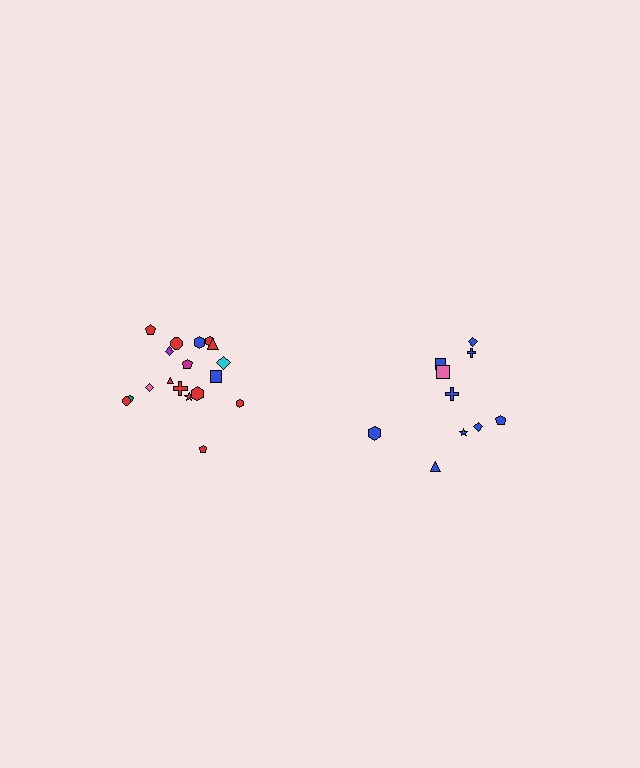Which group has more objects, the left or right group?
The left group.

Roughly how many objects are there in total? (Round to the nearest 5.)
Roughly 30 objects in total.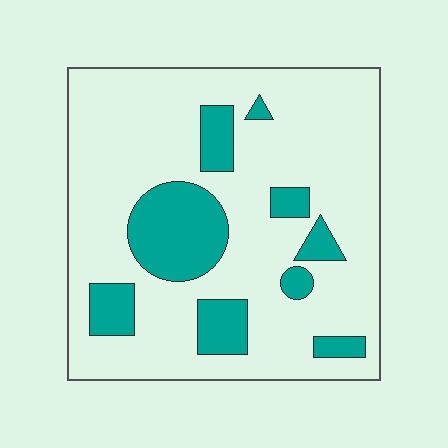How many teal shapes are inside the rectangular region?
9.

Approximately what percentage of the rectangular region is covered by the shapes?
Approximately 20%.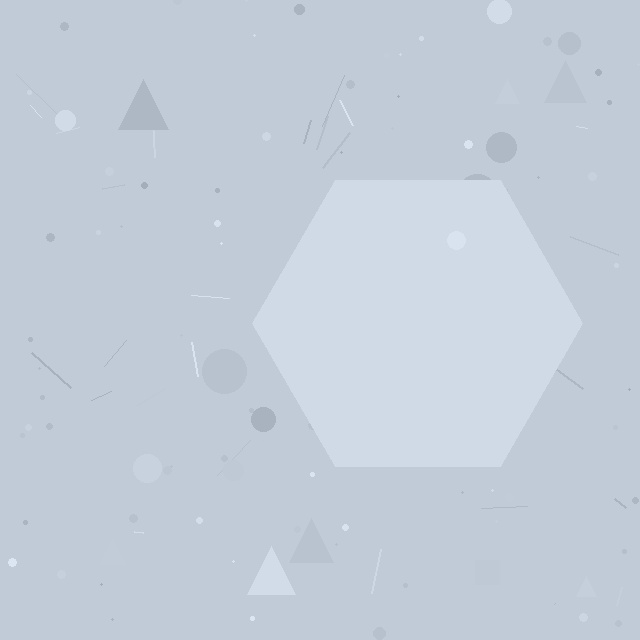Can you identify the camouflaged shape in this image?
The camouflaged shape is a hexagon.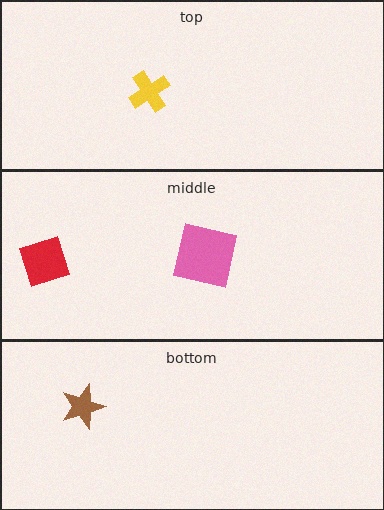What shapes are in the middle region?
The red diamond, the pink square.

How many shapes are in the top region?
1.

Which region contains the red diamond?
The middle region.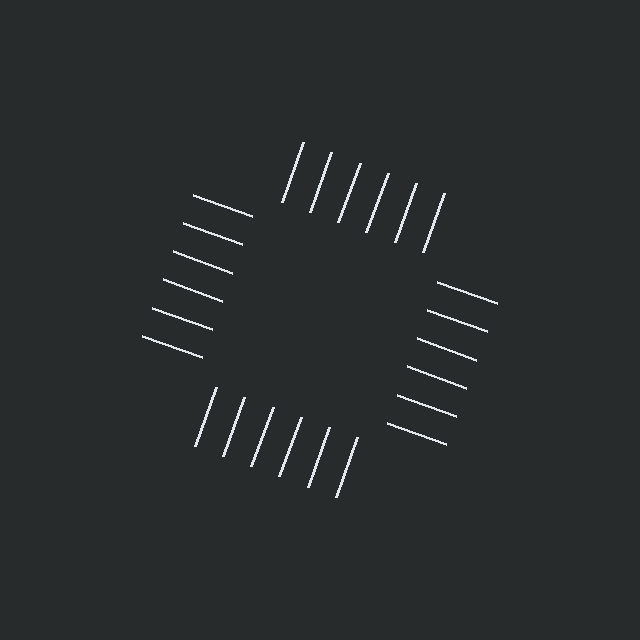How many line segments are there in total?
24 — 6 along each of the 4 edges.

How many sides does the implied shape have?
4 sides — the line-ends trace a square.